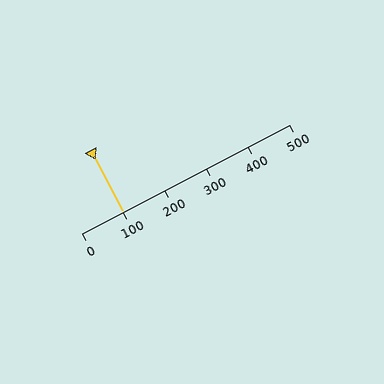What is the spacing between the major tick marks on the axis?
The major ticks are spaced 100 apart.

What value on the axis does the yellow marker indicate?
The marker indicates approximately 100.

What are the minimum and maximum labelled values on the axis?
The axis runs from 0 to 500.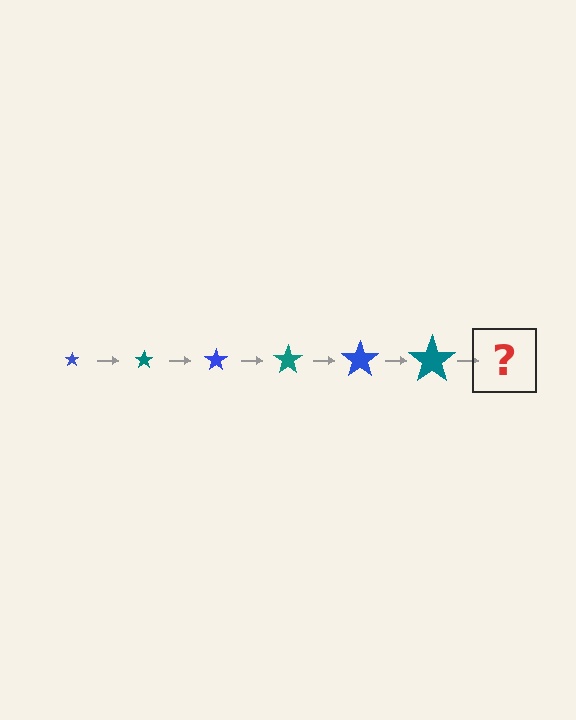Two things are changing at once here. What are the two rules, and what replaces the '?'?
The two rules are that the star grows larger each step and the color cycles through blue and teal. The '?' should be a blue star, larger than the previous one.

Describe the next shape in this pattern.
It should be a blue star, larger than the previous one.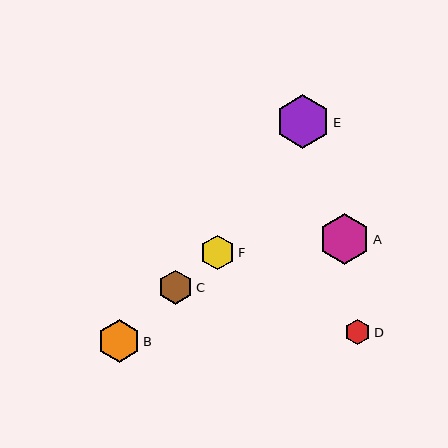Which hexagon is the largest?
Hexagon E is the largest with a size of approximately 53 pixels.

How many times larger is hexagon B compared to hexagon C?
Hexagon B is approximately 1.2 times the size of hexagon C.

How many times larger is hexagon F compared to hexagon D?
Hexagon F is approximately 1.3 times the size of hexagon D.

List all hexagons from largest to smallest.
From largest to smallest: E, A, B, F, C, D.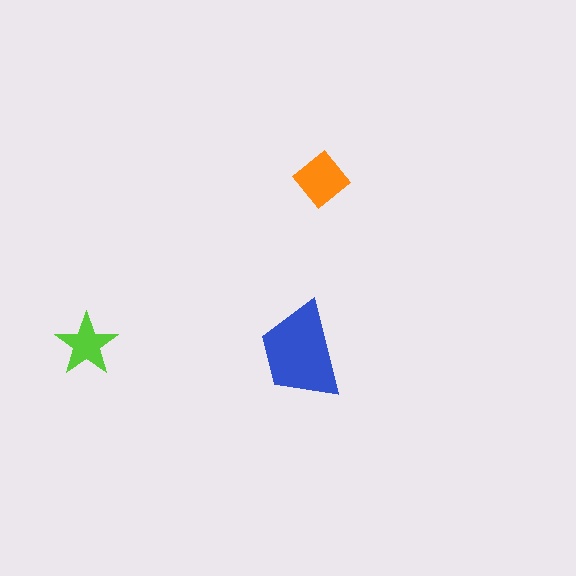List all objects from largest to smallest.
The blue trapezoid, the orange diamond, the lime star.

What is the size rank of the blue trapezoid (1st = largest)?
1st.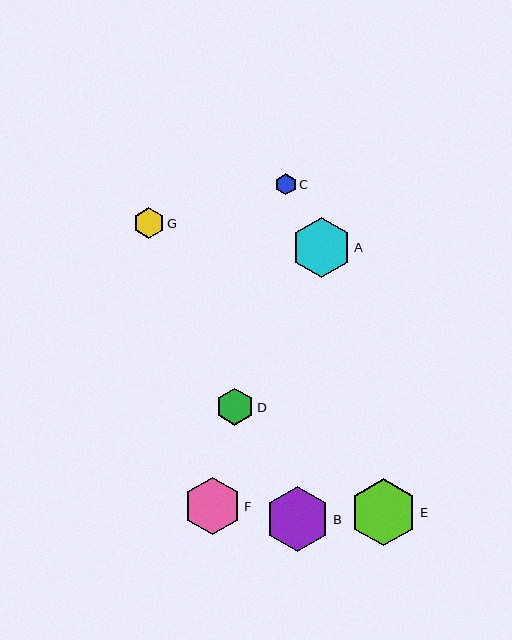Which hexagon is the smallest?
Hexagon C is the smallest with a size of approximately 21 pixels.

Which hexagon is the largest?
Hexagon E is the largest with a size of approximately 67 pixels.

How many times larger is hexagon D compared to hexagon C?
Hexagon D is approximately 1.8 times the size of hexagon C.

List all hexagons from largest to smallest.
From largest to smallest: E, B, A, F, D, G, C.